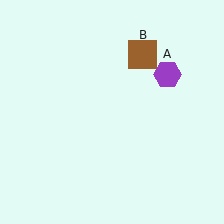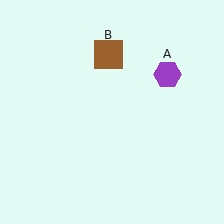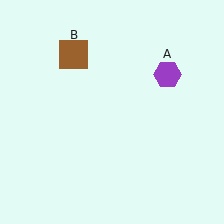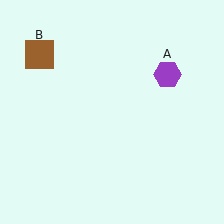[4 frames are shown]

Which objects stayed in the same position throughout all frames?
Purple hexagon (object A) remained stationary.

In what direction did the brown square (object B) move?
The brown square (object B) moved left.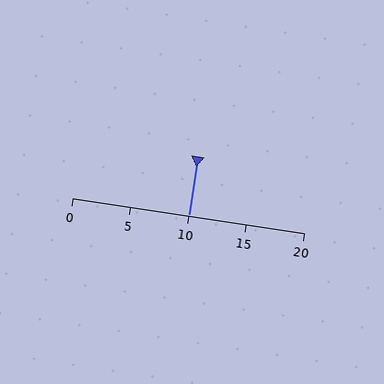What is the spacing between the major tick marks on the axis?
The major ticks are spaced 5 apart.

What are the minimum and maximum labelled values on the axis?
The axis runs from 0 to 20.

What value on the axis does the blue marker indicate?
The marker indicates approximately 10.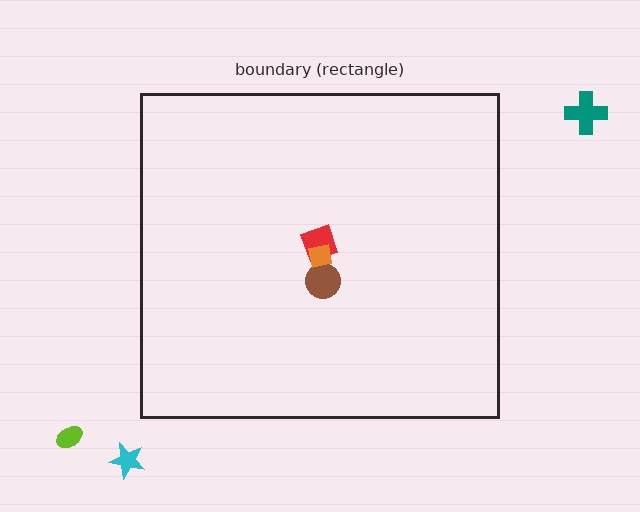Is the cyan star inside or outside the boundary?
Outside.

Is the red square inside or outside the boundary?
Inside.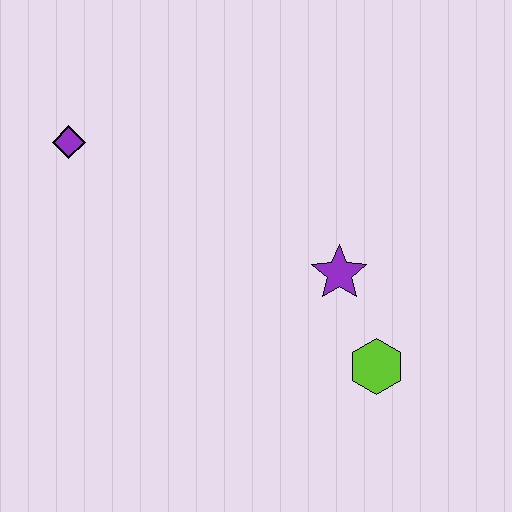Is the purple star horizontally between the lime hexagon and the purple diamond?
Yes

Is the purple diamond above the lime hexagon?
Yes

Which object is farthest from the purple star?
The purple diamond is farthest from the purple star.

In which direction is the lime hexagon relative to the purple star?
The lime hexagon is below the purple star.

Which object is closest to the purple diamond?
The purple star is closest to the purple diamond.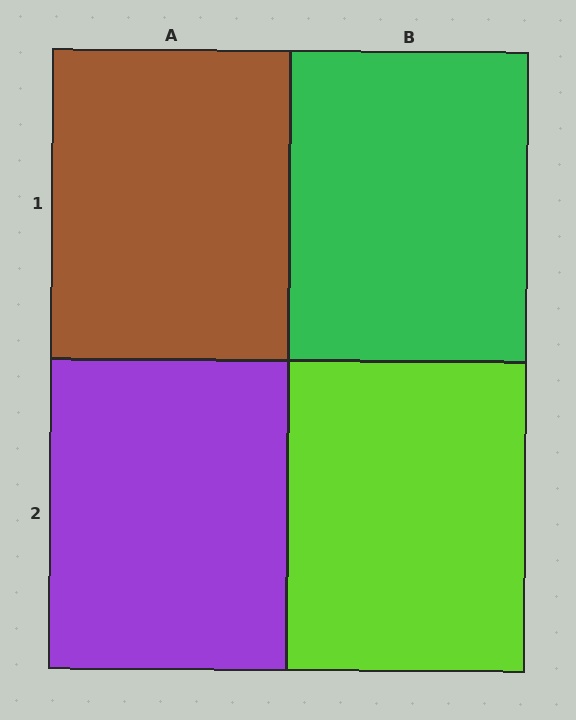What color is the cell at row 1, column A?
Brown.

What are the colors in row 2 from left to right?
Purple, lime.